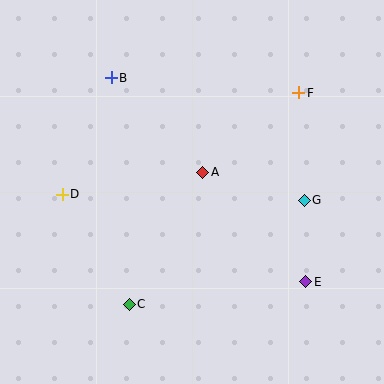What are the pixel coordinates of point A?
Point A is at (203, 172).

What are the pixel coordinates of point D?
Point D is at (62, 195).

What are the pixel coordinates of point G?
Point G is at (304, 200).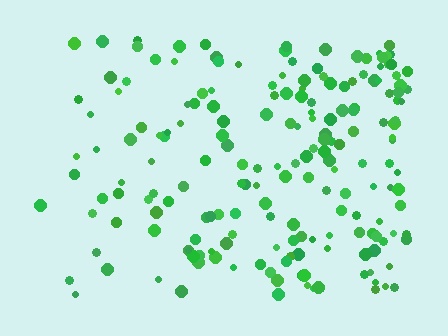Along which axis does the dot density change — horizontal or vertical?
Horizontal.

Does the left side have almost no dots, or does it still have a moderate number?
Still a moderate number, just noticeably fewer than the right.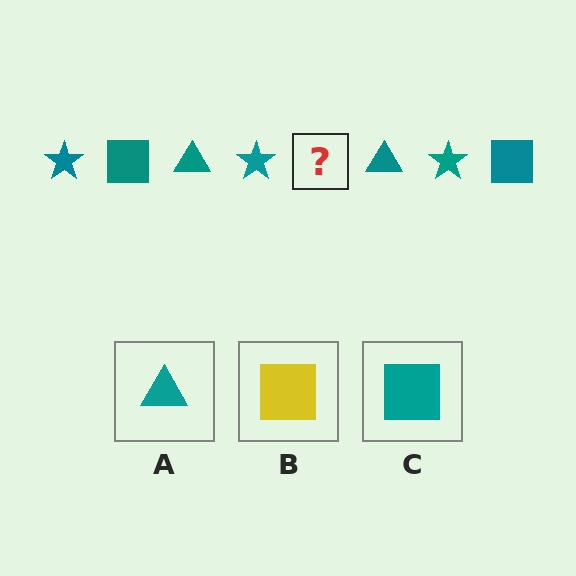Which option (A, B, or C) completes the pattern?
C.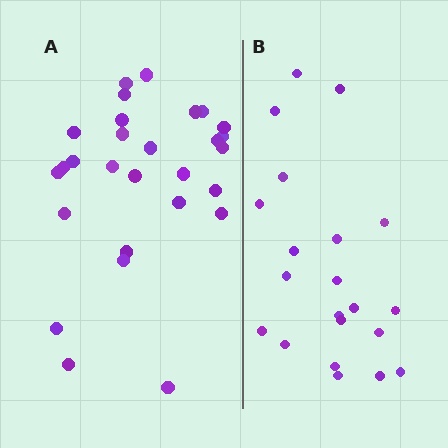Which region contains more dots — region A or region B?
Region A (the left region) has more dots.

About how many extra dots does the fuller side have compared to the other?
Region A has roughly 8 or so more dots than region B.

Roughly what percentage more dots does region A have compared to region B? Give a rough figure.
About 35% more.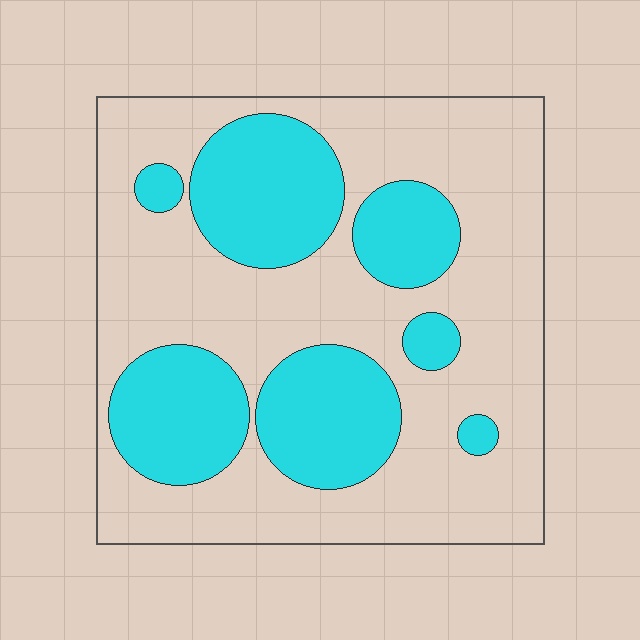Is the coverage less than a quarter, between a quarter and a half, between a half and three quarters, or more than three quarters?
Between a quarter and a half.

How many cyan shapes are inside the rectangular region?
7.